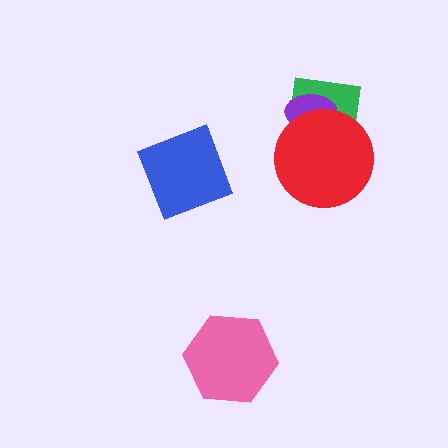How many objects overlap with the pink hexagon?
0 objects overlap with the pink hexagon.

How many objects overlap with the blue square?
0 objects overlap with the blue square.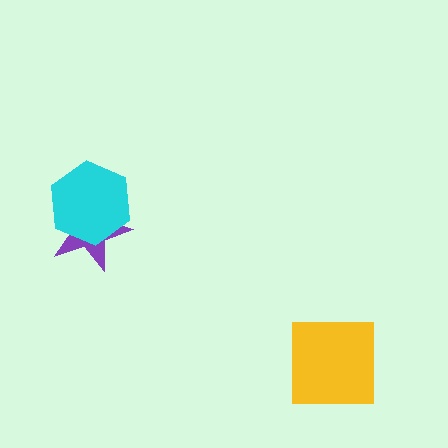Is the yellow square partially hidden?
No, no other shape covers it.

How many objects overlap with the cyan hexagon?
1 object overlaps with the cyan hexagon.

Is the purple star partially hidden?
Yes, it is partially covered by another shape.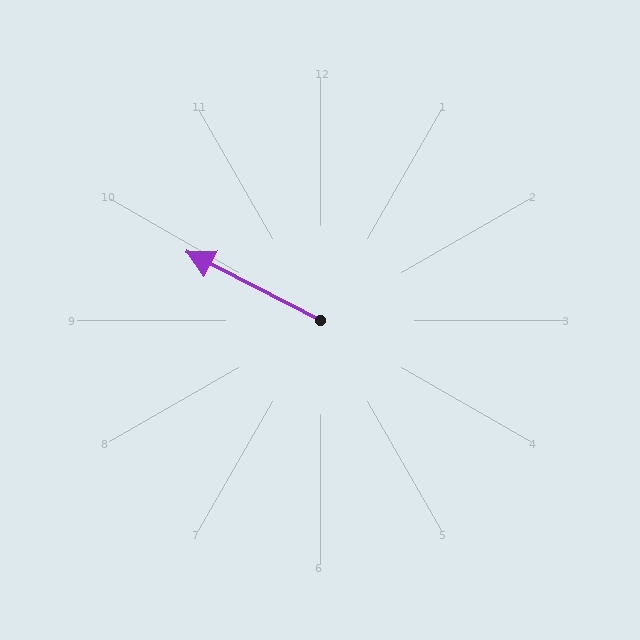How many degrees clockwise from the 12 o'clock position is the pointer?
Approximately 297 degrees.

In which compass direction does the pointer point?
Northwest.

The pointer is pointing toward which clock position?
Roughly 10 o'clock.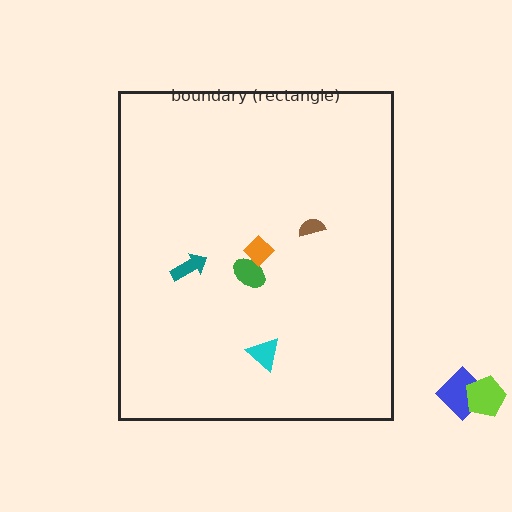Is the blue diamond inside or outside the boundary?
Outside.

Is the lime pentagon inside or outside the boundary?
Outside.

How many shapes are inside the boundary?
5 inside, 2 outside.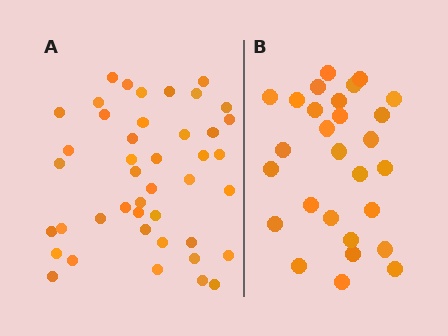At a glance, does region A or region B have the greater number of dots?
Region A (the left region) has more dots.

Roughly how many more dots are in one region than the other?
Region A has approximately 15 more dots than region B.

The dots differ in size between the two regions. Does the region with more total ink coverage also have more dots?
No. Region B has more total ink coverage because its dots are larger, but region A actually contains more individual dots. Total area can be misleading — the number of items is what matters here.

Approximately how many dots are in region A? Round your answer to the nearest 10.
About 40 dots. (The exact count is 43, which rounds to 40.)